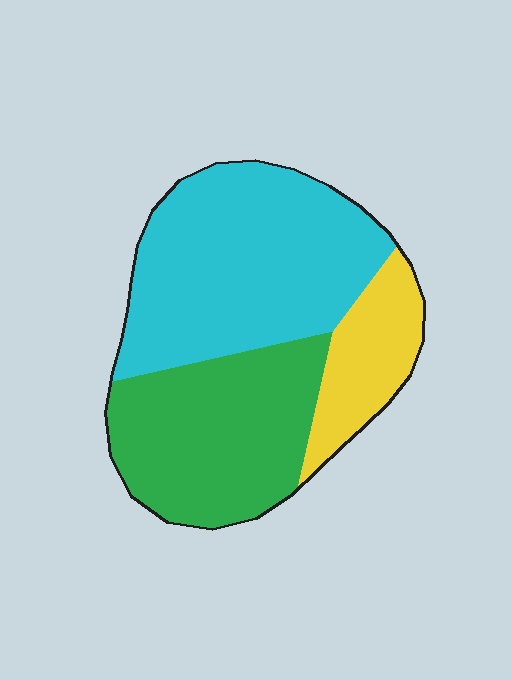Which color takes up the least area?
Yellow, at roughly 15%.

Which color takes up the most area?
Cyan, at roughly 50%.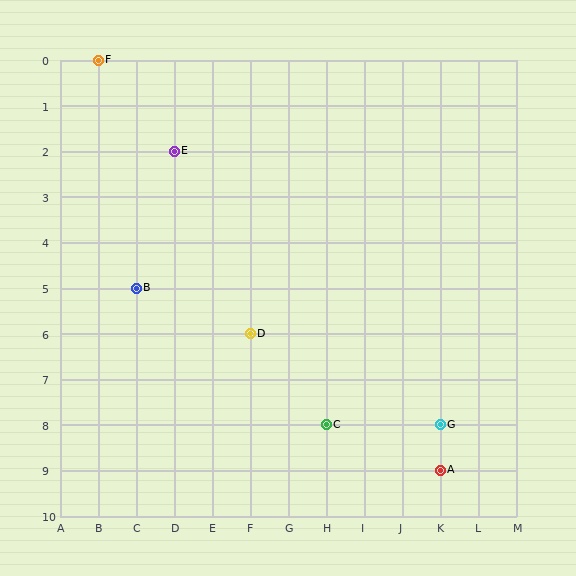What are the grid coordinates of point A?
Point A is at grid coordinates (K, 9).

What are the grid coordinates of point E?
Point E is at grid coordinates (D, 2).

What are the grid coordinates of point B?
Point B is at grid coordinates (C, 5).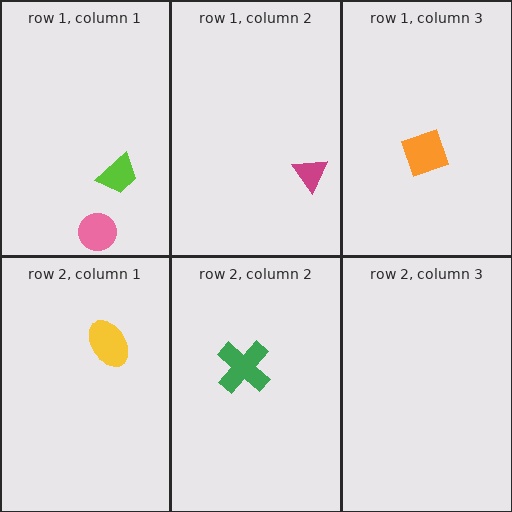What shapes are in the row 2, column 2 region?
The green cross.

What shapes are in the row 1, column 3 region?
The orange square.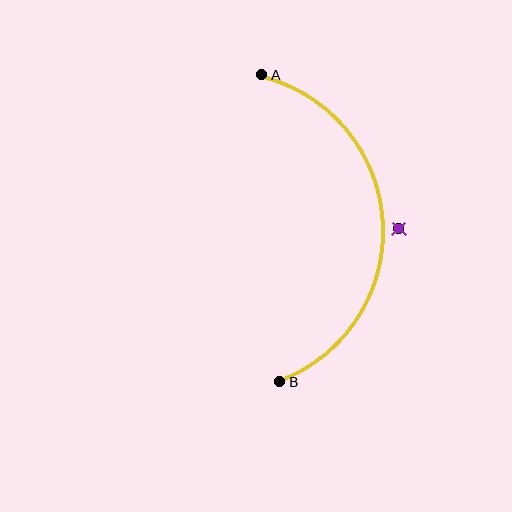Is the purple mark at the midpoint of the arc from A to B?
No — the purple mark does not lie on the arc at all. It sits slightly outside the curve.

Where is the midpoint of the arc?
The arc midpoint is the point on the curve farthest from the straight line joining A and B. It sits to the right of that line.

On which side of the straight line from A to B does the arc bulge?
The arc bulges to the right of the straight line connecting A and B.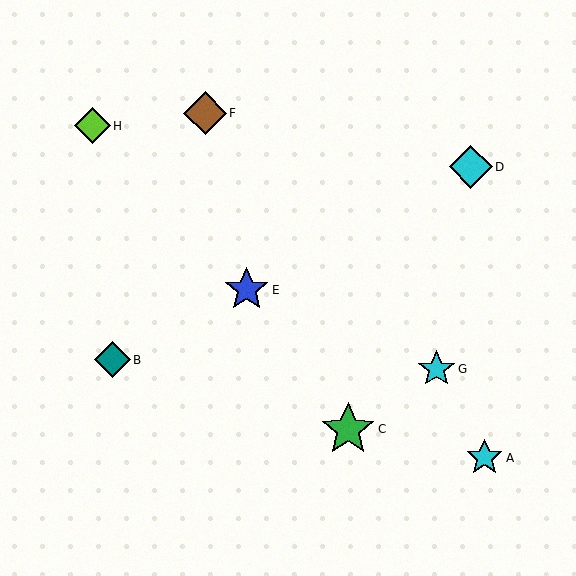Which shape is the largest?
The green star (labeled C) is the largest.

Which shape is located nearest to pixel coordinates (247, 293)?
The blue star (labeled E) at (247, 290) is nearest to that location.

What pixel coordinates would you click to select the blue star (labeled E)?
Click at (247, 290) to select the blue star E.